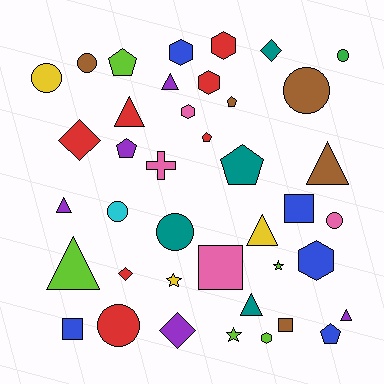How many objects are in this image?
There are 40 objects.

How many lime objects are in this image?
There are 5 lime objects.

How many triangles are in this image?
There are 8 triangles.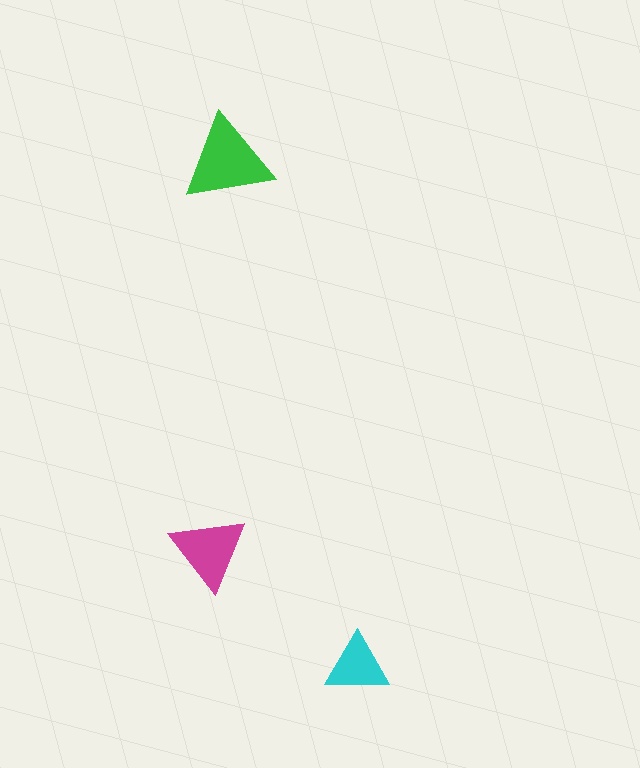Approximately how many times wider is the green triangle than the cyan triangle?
About 1.5 times wider.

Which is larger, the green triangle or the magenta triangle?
The green one.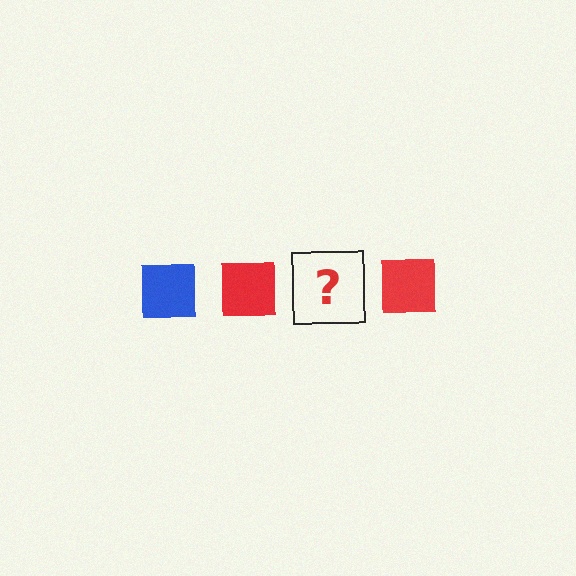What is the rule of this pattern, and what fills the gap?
The rule is that the pattern cycles through blue, red squares. The gap should be filled with a blue square.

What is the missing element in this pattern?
The missing element is a blue square.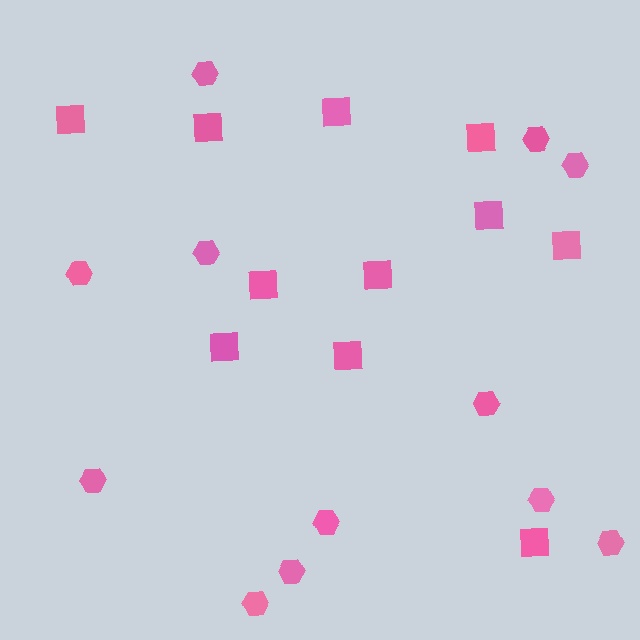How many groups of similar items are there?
There are 2 groups: one group of squares (11) and one group of hexagons (12).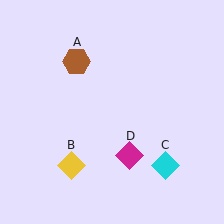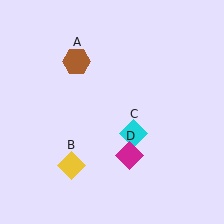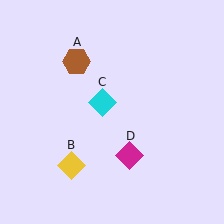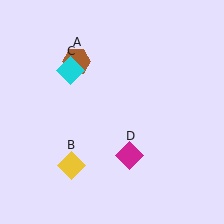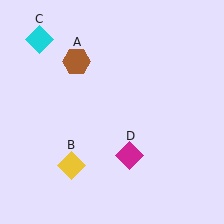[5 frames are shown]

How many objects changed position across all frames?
1 object changed position: cyan diamond (object C).